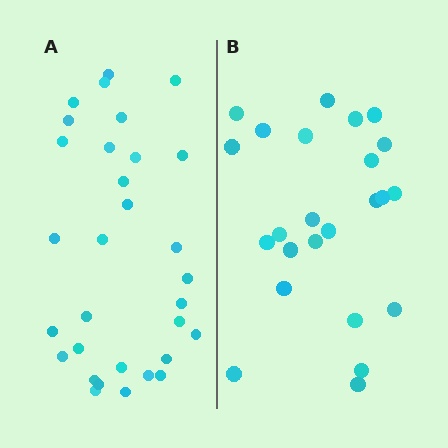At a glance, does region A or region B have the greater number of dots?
Region A (the left region) has more dots.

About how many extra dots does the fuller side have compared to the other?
Region A has roughly 8 or so more dots than region B.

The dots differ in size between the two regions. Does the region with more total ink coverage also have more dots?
No. Region B has more total ink coverage because its dots are larger, but region A actually contains more individual dots. Total area can be misleading — the number of items is what matters here.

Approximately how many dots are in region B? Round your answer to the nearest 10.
About 20 dots. (The exact count is 24, which rounds to 20.)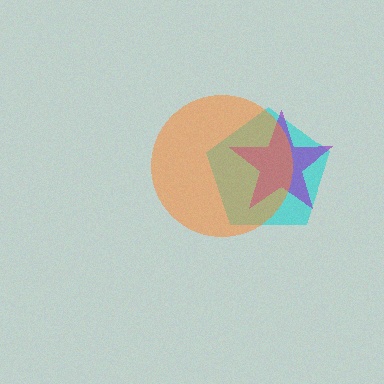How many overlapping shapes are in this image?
There are 3 overlapping shapes in the image.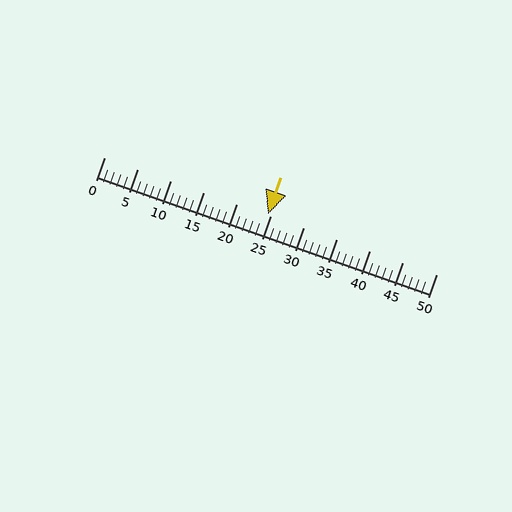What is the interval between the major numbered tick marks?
The major tick marks are spaced 5 units apart.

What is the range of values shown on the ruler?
The ruler shows values from 0 to 50.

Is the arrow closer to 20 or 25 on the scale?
The arrow is closer to 25.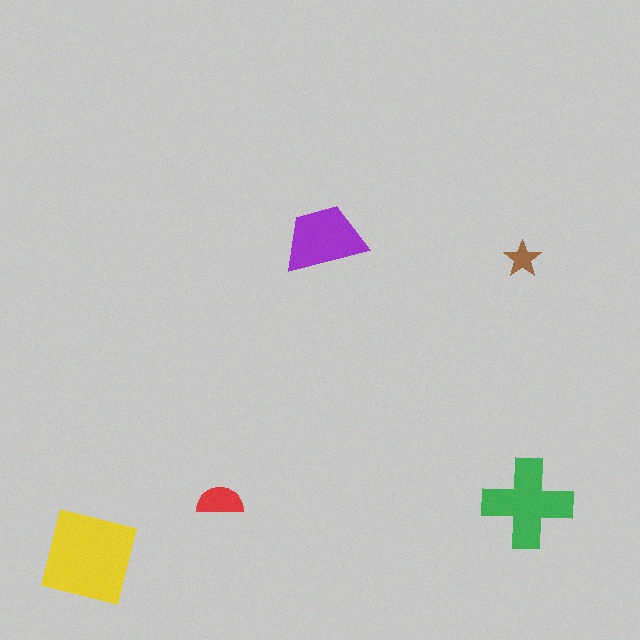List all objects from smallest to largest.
The brown star, the red semicircle, the purple trapezoid, the green cross, the yellow square.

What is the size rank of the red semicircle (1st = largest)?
4th.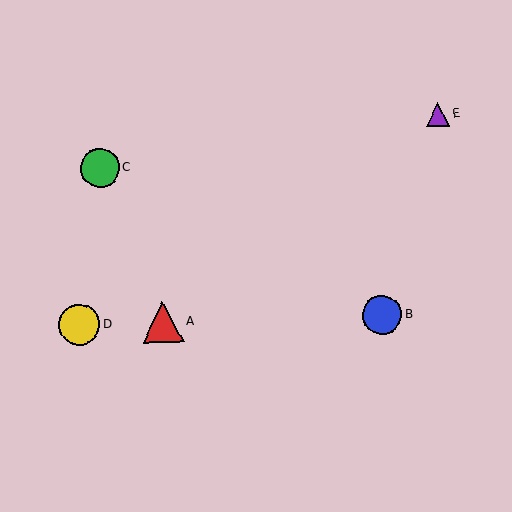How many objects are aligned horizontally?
3 objects (A, B, D) are aligned horizontally.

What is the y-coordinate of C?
Object C is at y≈168.